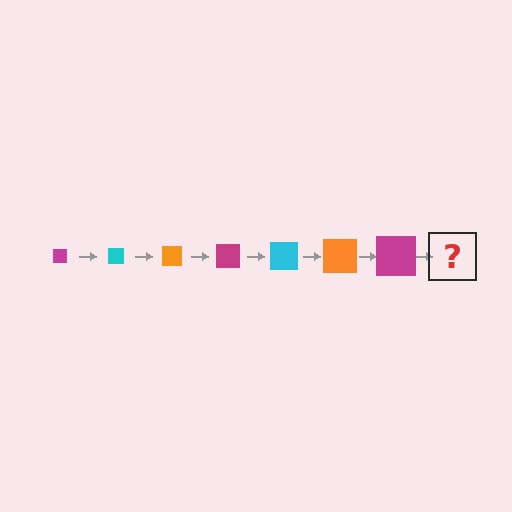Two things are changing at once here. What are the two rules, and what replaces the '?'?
The two rules are that the square grows larger each step and the color cycles through magenta, cyan, and orange. The '?' should be a cyan square, larger than the previous one.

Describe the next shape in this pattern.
It should be a cyan square, larger than the previous one.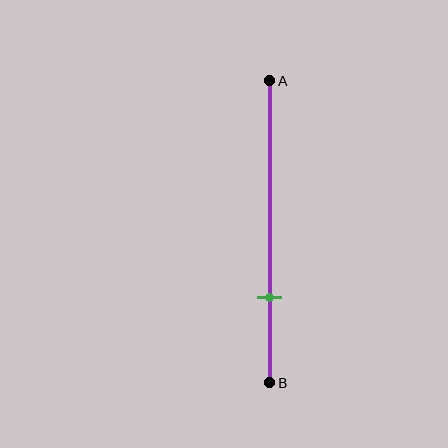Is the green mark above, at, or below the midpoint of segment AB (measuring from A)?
The green mark is below the midpoint of segment AB.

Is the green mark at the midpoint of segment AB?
No, the mark is at about 70% from A, not at the 50% midpoint.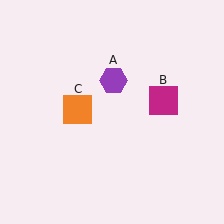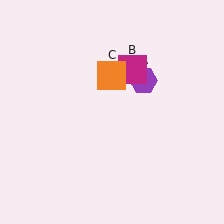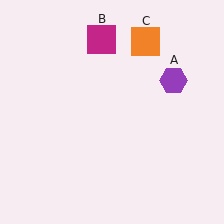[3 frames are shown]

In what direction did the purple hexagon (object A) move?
The purple hexagon (object A) moved right.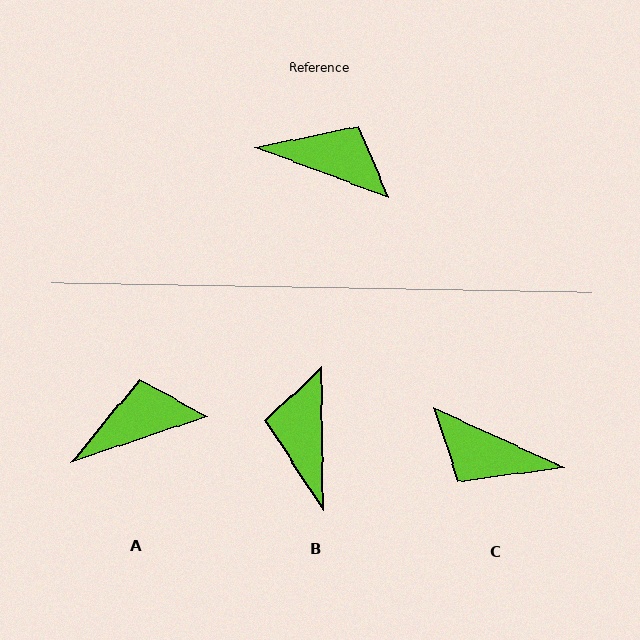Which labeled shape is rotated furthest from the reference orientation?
C, about 176 degrees away.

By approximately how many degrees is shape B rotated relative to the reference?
Approximately 111 degrees counter-clockwise.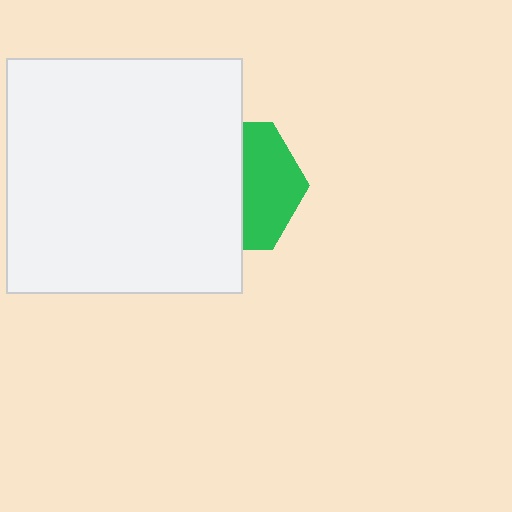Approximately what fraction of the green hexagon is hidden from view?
Roughly 57% of the green hexagon is hidden behind the white square.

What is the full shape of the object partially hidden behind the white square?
The partially hidden object is a green hexagon.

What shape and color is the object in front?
The object in front is a white square.